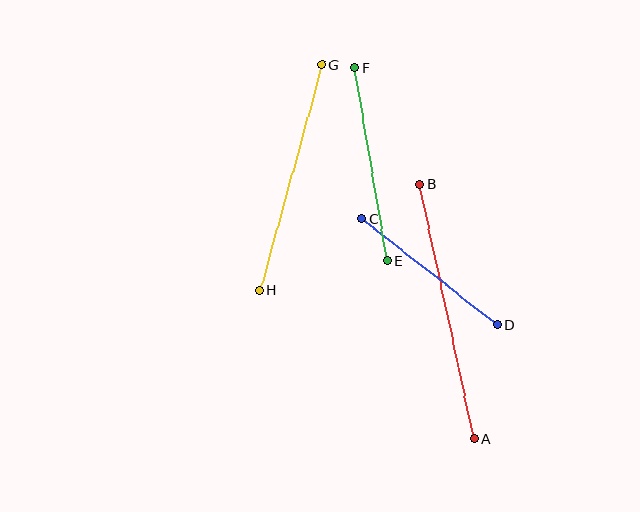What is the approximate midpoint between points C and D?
The midpoint is at approximately (429, 272) pixels.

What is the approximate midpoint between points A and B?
The midpoint is at approximately (447, 311) pixels.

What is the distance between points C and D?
The distance is approximately 173 pixels.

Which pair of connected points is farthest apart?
Points A and B are farthest apart.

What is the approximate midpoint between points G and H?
The midpoint is at approximately (291, 177) pixels.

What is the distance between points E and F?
The distance is approximately 196 pixels.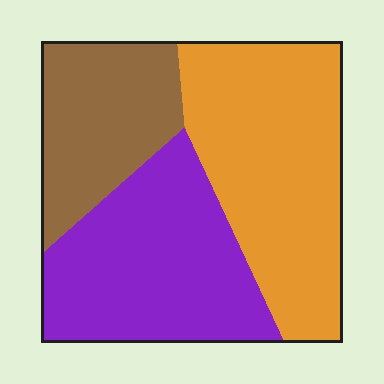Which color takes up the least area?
Brown, at roughly 25%.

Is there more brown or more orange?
Orange.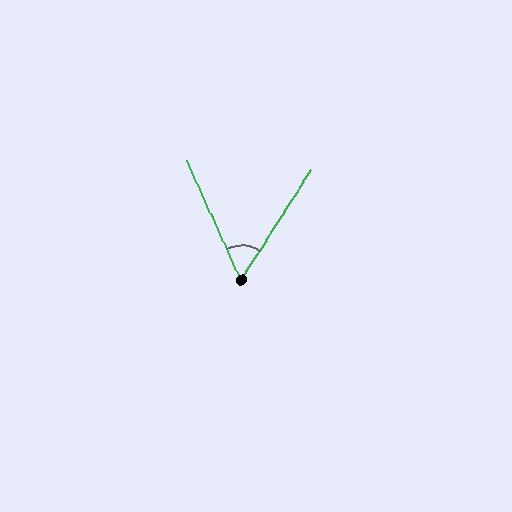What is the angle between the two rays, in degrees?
Approximately 57 degrees.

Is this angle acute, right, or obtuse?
It is acute.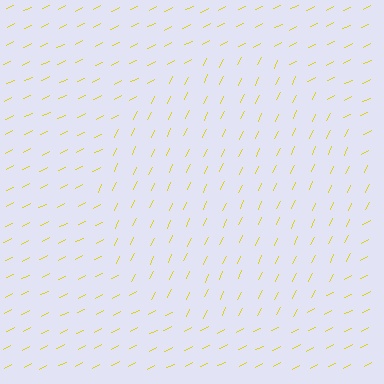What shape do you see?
I see a circle.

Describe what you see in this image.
The image is filled with small yellow line segments. A circle region in the image has lines oriented differently from the surrounding lines, creating a visible texture boundary.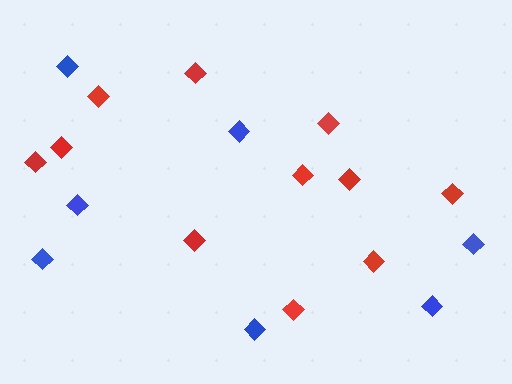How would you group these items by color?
There are 2 groups: one group of red diamonds (11) and one group of blue diamonds (7).